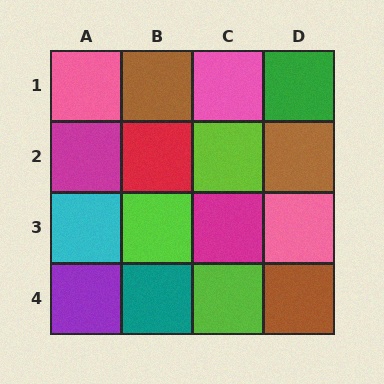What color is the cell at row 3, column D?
Pink.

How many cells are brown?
3 cells are brown.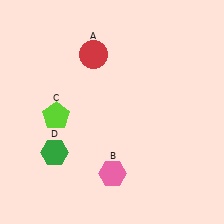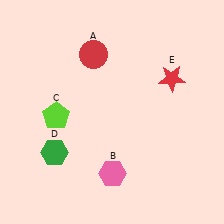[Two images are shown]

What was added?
A red star (E) was added in Image 2.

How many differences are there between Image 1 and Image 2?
There is 1 difference between the two images.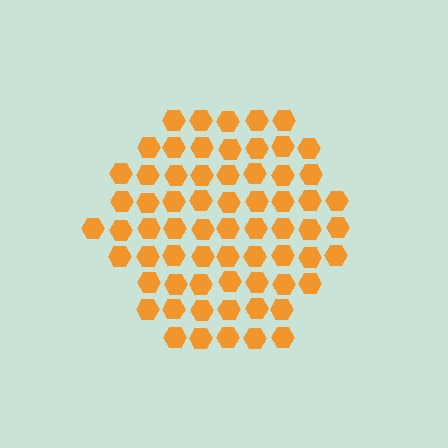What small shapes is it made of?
It is made of small hexagons.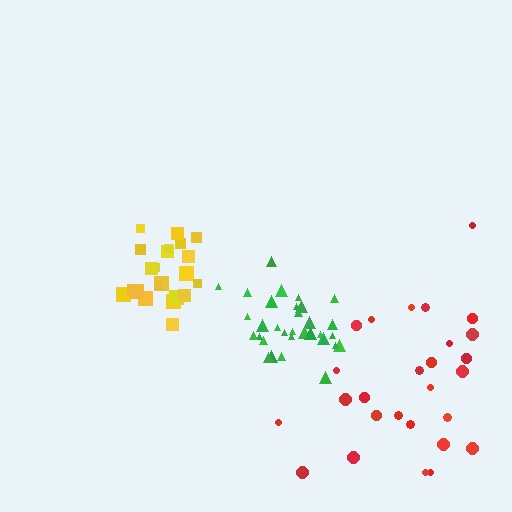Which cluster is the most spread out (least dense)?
Red.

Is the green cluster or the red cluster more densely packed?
Green.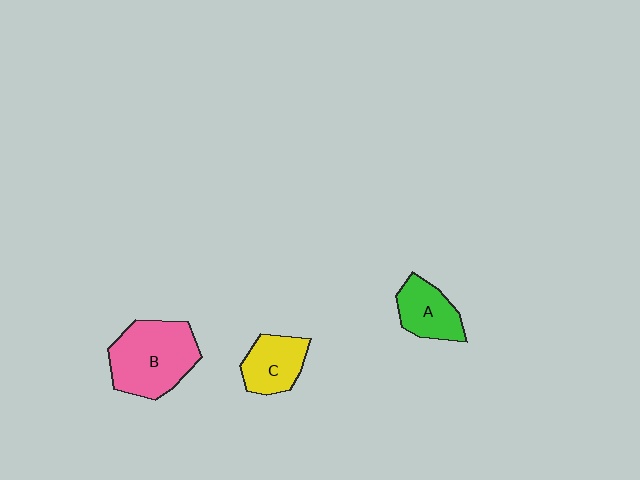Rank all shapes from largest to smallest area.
From largest to smallest: B (pink), C (yellow), A (green).